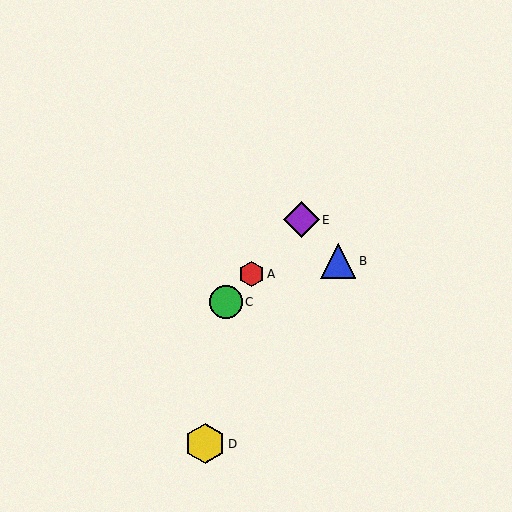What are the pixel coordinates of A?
Object A is at (251, 274).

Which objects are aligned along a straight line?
Objects A, C, E are aligned along a straight line.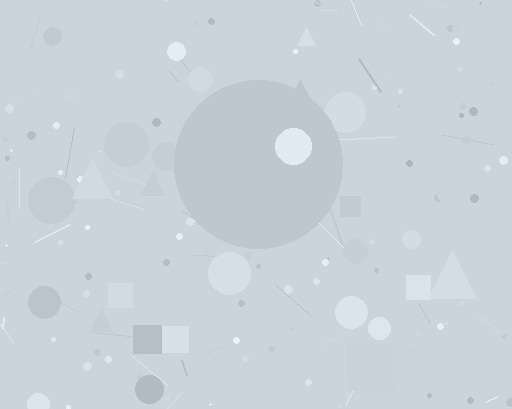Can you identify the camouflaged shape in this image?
The camouflaged shape is a circle.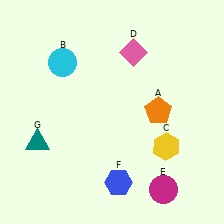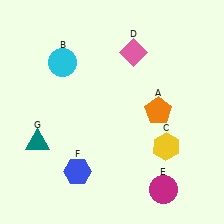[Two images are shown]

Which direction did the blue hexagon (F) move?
The blue hexagon (F) moved left.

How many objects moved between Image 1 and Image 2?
1 object moved between the two images.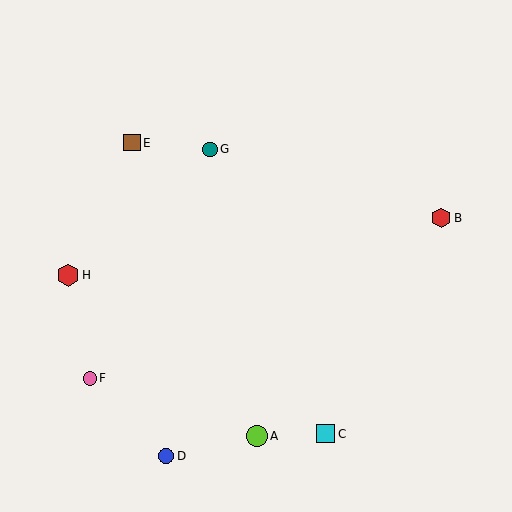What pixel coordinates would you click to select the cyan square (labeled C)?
Click at (326, 434) to select the cyan square C.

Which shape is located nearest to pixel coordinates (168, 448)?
The blue circle (labeled D) at (166, 456) is nearest to that location.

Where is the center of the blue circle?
The center of the blue circle is at (166, 456).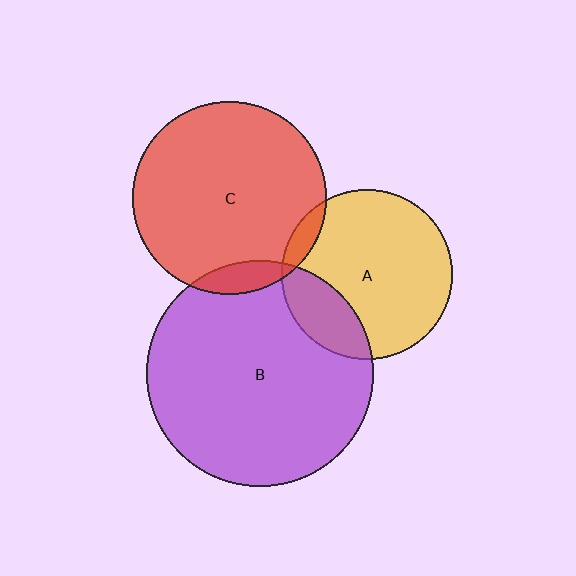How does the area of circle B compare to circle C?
Approximately 1.4 times.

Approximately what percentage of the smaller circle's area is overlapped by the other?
Approximately 5%.